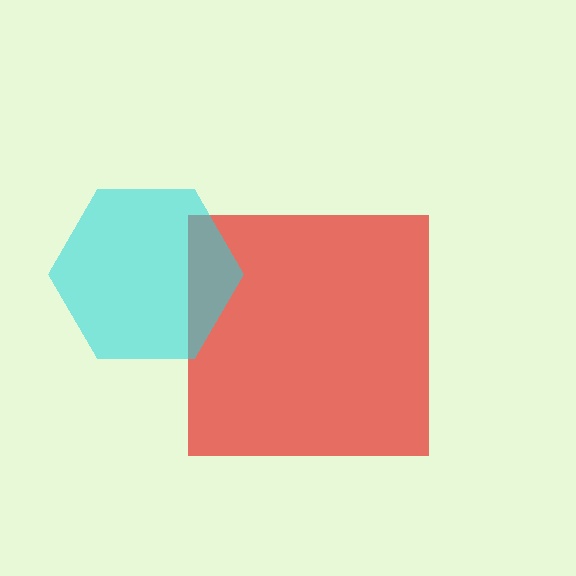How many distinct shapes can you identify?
There are 2 distinct shapes: a red square, a cyan hexagon.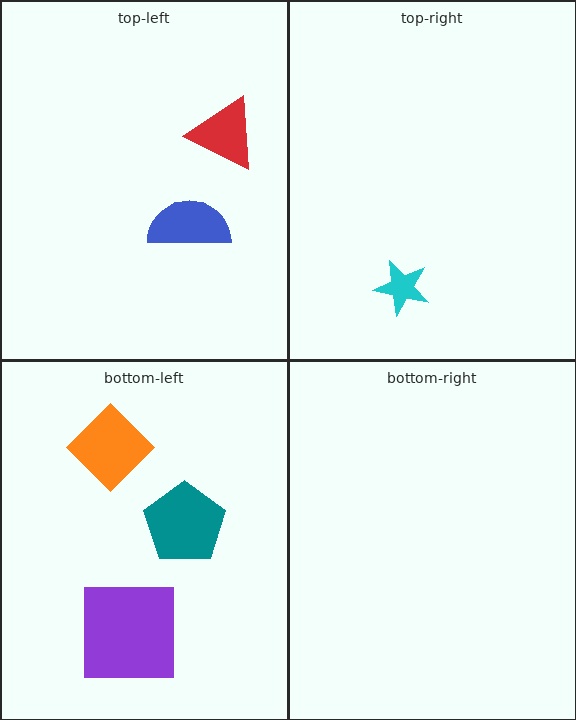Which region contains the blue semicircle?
The top-left region.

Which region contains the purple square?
The bottom-left region.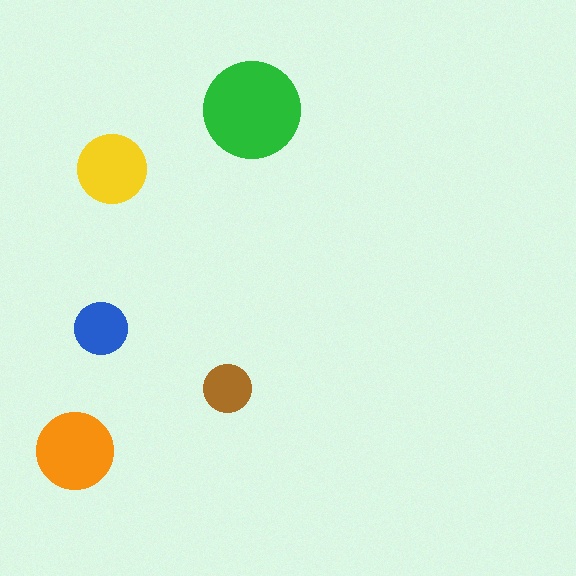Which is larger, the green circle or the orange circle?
The green one.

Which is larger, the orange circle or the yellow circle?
The orange one.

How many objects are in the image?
There are 5 objects in the image.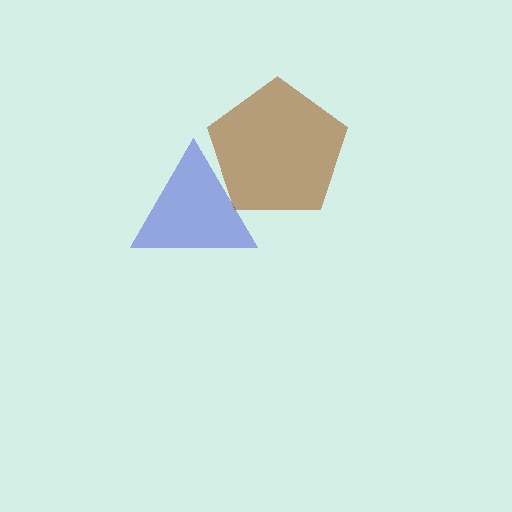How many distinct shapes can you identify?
There are 2 distinct shapes: a brown pentagon, a blue triangle.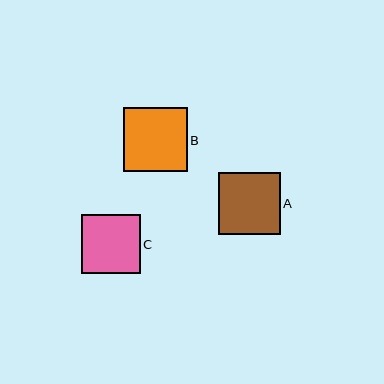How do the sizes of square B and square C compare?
Square B and square C are approximately the same size.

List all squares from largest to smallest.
From largest to smallest: B, A, C.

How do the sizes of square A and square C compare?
Square A and square C are approximately the same size.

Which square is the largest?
Square B is the largest with a size of approximately 64 pixels.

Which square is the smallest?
Square C is the smallest with a size of approximately 59 pixels.